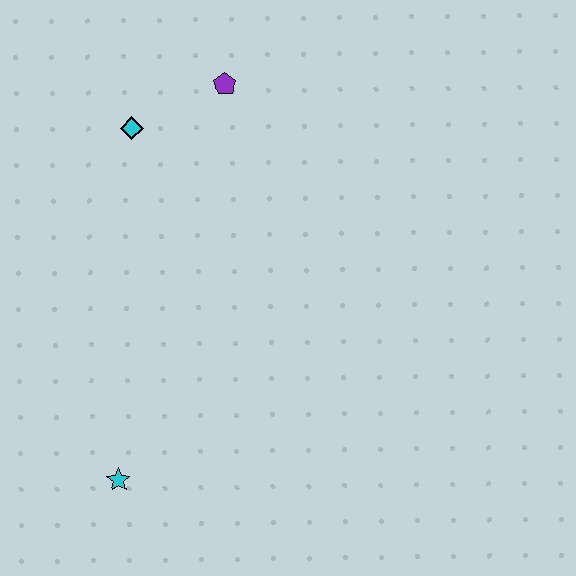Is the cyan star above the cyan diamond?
No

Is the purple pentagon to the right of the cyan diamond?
Yes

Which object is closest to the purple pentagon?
The cyan diamond is closest to the purple pentagon.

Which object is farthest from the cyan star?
The purple pentagon is farthest from the cyan star.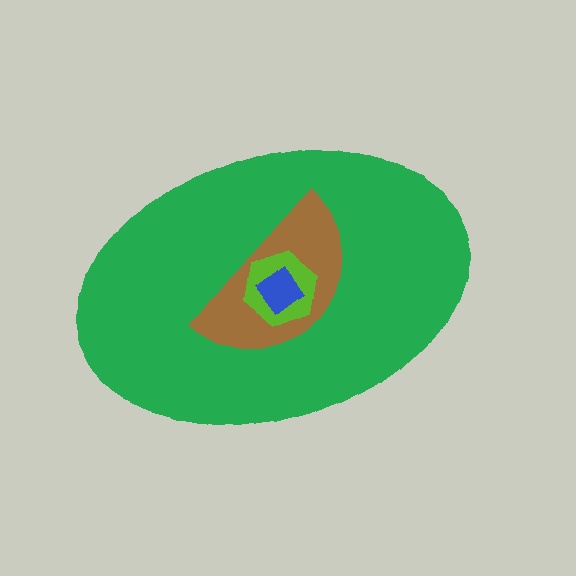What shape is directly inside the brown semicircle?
The lime hexagon.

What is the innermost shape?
The blue diamond.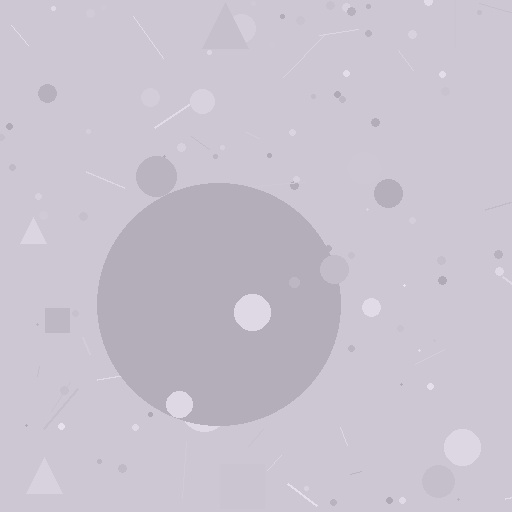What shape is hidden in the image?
A circle is hidden in the image.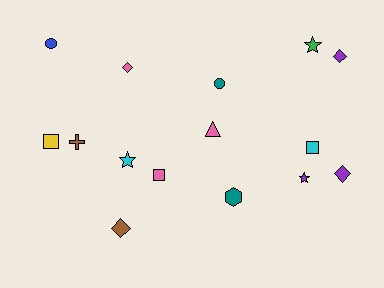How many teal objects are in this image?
There are 2 teal objects.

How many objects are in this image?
There are 15 objects.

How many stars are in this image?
There are 3 stars.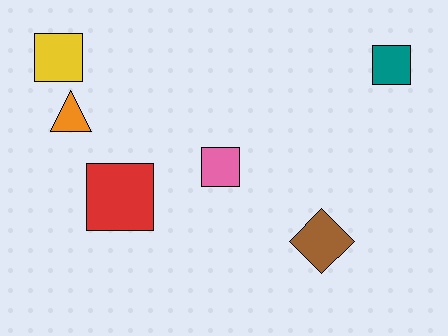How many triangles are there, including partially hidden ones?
There is 1 triangle.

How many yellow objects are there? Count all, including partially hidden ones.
There is 1 yellow object.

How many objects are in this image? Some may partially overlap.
There are 6 objects.